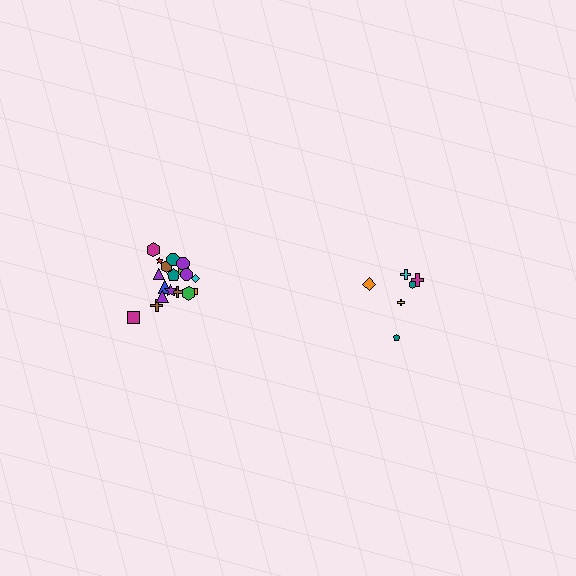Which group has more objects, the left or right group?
The left group.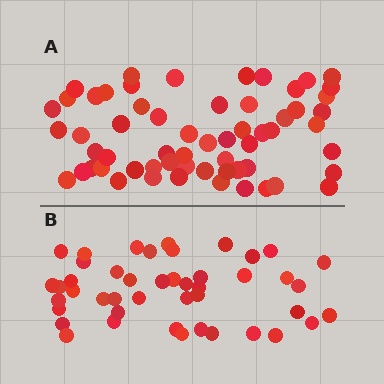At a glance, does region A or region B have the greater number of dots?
Region A (the top region) has more dots.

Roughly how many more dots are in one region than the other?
Region A has approximately 15 more dots than region B.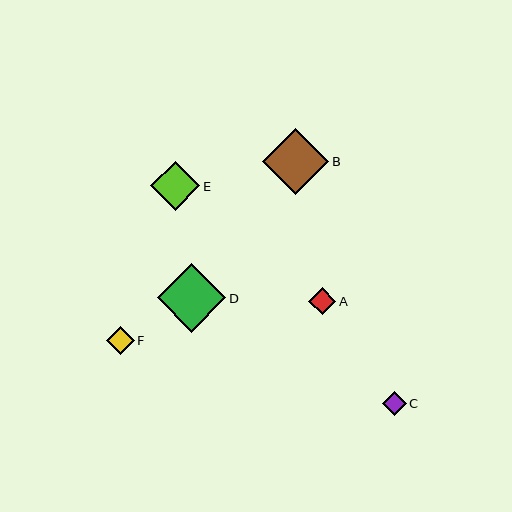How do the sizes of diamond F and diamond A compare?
Diamond F and diamond A are approximately the same size.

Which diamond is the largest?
Diamond D is the largest with a size of approximately 69 pixels.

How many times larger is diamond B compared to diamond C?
Diamond B is approximately 2.8 times the size of diamond C.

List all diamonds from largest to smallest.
From largest to smallest: D, B, E, F, A, C.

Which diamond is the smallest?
Diamond C is the smallest with a size of approximately 24 pixels.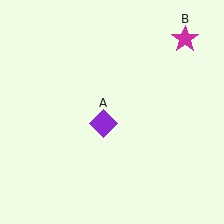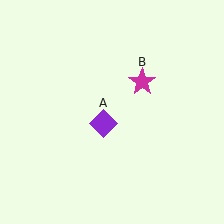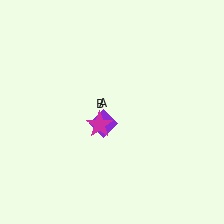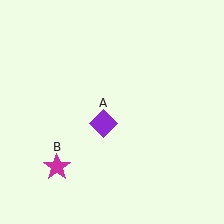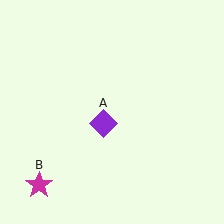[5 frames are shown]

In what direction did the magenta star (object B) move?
The magenta star (object B) moved down and to the left.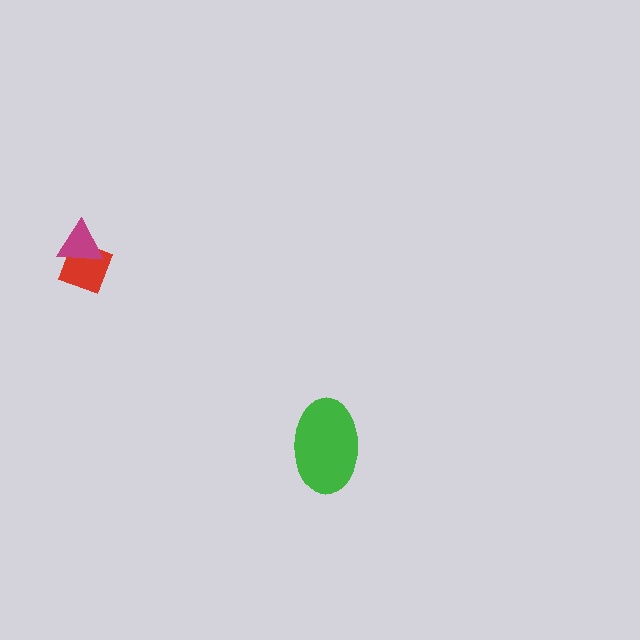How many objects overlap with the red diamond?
1 object overlaps with the red diamond.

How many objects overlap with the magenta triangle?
1 object overlaps with the magenta triangle.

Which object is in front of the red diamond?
The magenta triangle is in front of the red diamond.